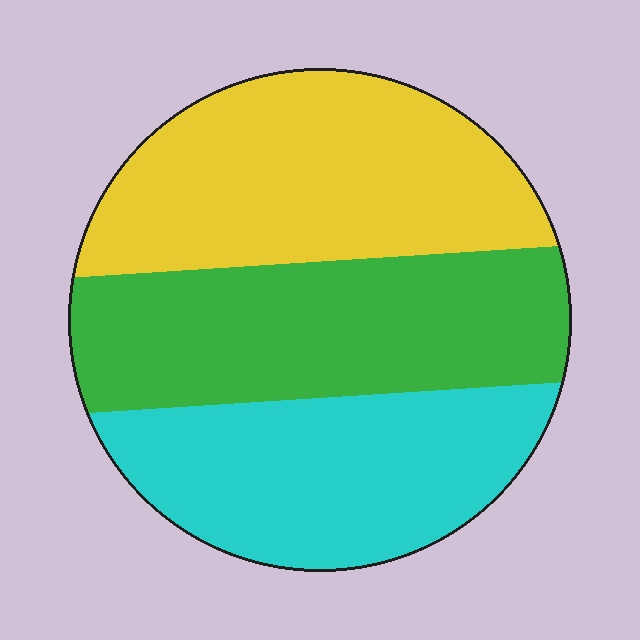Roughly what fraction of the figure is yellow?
Yellow takes up about one third (1/3) of the figure.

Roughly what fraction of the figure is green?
Green covers 34% of the figure.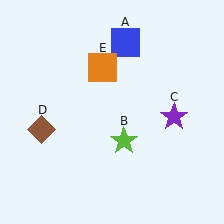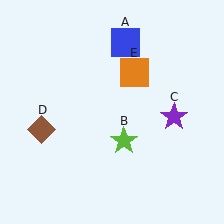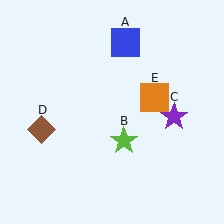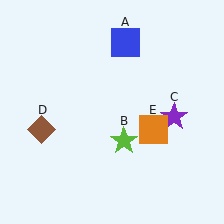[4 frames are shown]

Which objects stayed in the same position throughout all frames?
Blue square (object A) and lime star (object B) and purple star (object C) and brown diamond (object D) remained stationary.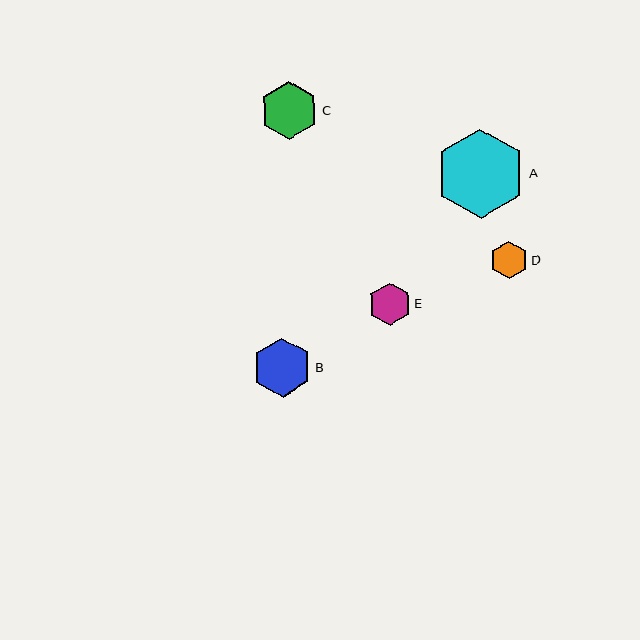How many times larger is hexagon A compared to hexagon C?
Hexagon A is approximately 1.5 times the size of hexagon C.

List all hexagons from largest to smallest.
From largest to smallest: A, B, C, E, D.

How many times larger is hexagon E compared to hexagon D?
Hexagon E is approximately 1.1 times the size of hexagon D.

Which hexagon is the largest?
Hexagon A is the largest with a size of approximately 90 pixels.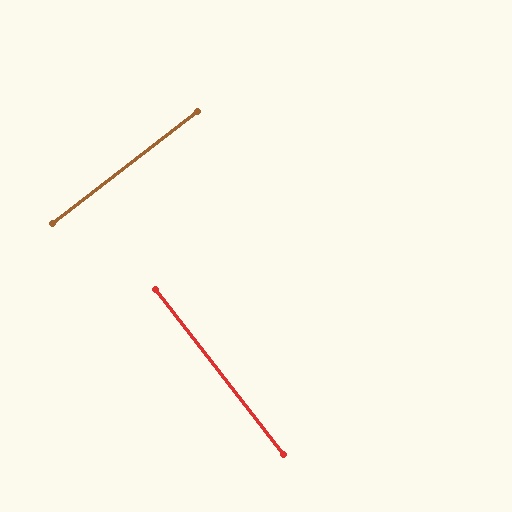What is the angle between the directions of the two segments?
Approximately 90 degrees.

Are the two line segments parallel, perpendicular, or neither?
Perpendicular — they meet at approximately 90°.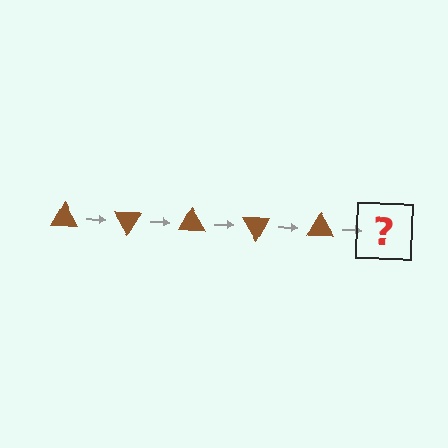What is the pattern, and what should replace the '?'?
The pattern is that the triangle rotates 60 degrees each step. The '?' should be a brown triangle rotated 300 degrees.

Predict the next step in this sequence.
The next step is a brown triangle rotated 300 degrees.